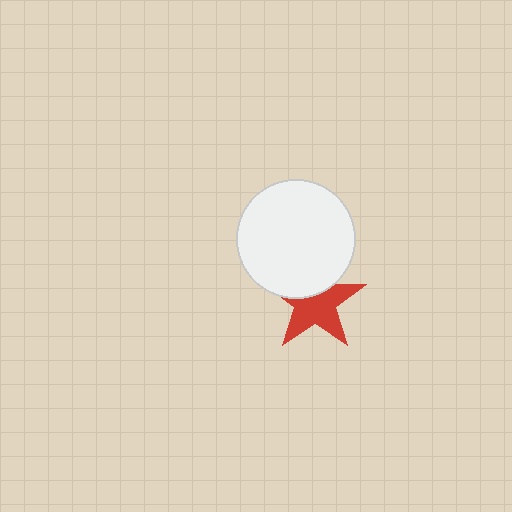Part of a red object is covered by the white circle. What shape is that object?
It is a star.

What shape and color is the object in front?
The object in front is a white circle.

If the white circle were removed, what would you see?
You would see the complete red star.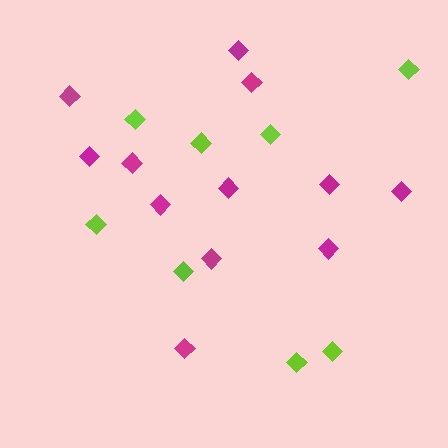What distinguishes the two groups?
There are 2 groups: one group of lime diamonds (8) and one group of magenta diamonds (12).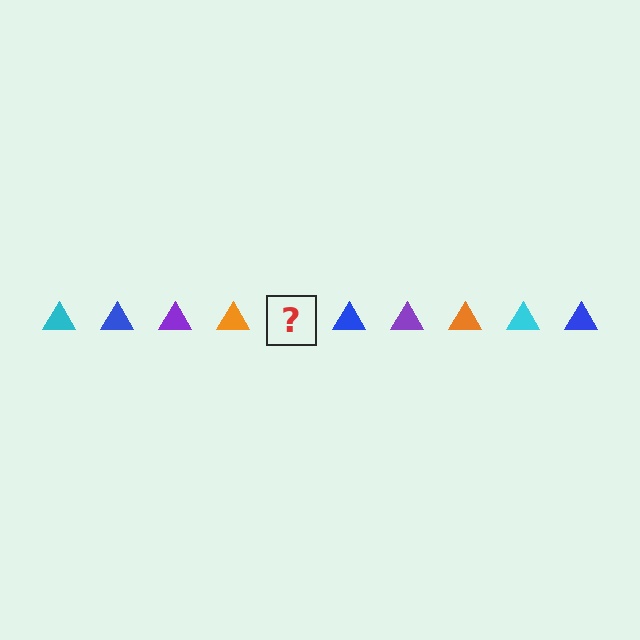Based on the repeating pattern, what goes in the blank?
The blank should be a cyan triangle.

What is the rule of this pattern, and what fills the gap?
The rule is that the pattern cycles through cyan, blue, purple, orange triangles. The gap should be filled with a cyan triangle.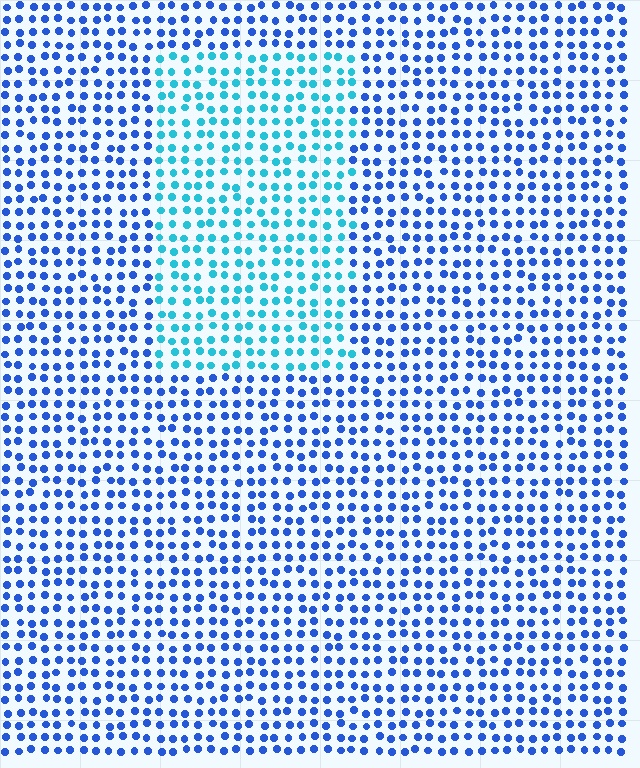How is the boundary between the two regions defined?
The boundary is defined purely by a slight shift in hue (about 37 degrees). Spacing, size, and orientation are identical on both sides.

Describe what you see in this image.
The image is filled with small blue elements in a uniform arrangement. A rectangle-shaped region is visible where the elements are tinted to a slightly different hue, forming a subtle color boundary.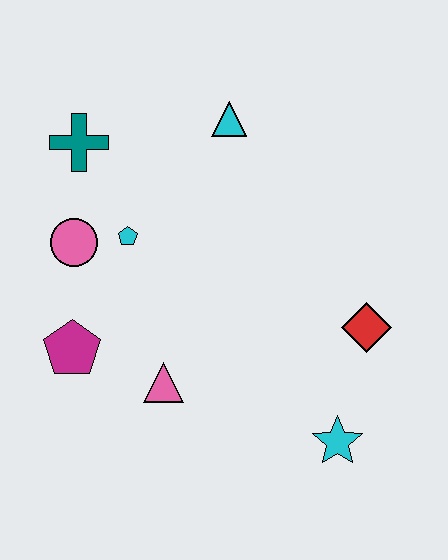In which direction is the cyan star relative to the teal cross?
The cyan star is below the teal cross.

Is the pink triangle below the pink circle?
Yes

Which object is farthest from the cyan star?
The teal cross is farthest from the cyan star.